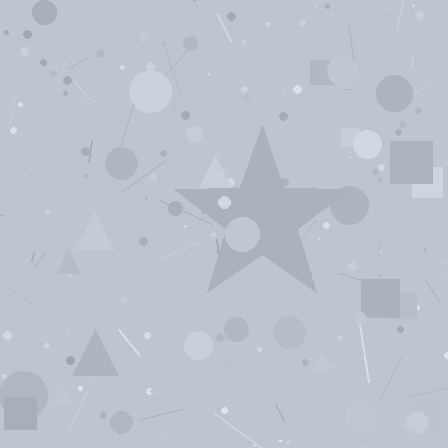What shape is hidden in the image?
A star is hidden in the image.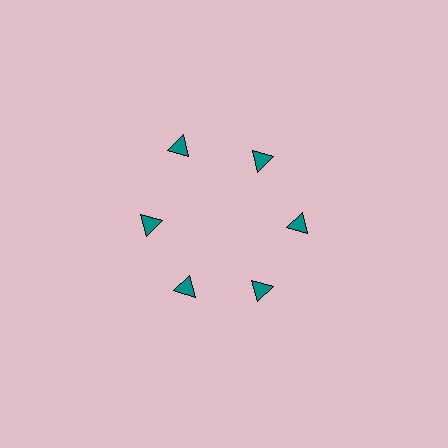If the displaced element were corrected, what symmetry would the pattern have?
It would have 6-fold rotational symmetry — the pattern would map onto itself every 60 degrees.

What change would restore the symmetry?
The symmetry would be restored by moving it inward, back onto the ring so that all 6 triangles sit at equal angles and equal distance from the center.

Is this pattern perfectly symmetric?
No. The 6 teal triangles are arranged in a ring, but one element near the 11 o'clock position is pushed outward from the center, breaking the 6-fold rotational symmetry.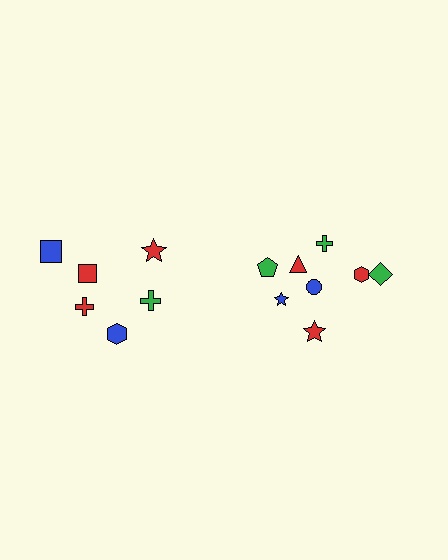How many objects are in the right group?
There are 8 objects.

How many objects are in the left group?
There are 6 objects.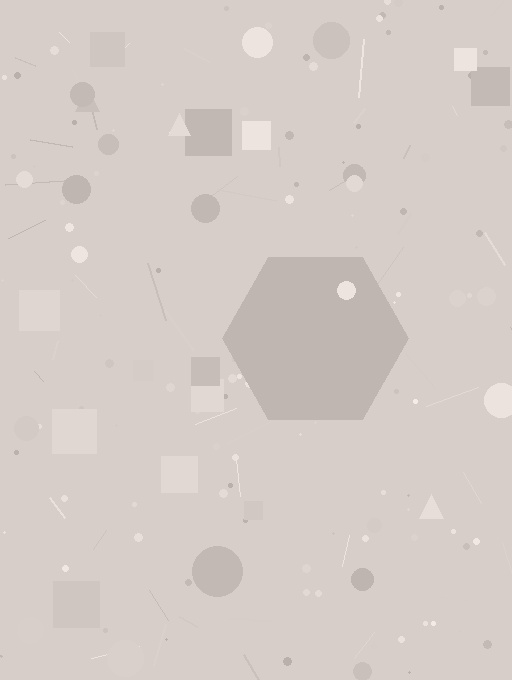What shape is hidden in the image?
A hexagon is hidden in the image.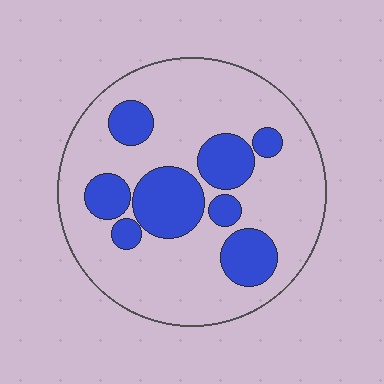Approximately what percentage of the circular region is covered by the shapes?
Approximately 25%.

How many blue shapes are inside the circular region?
8.